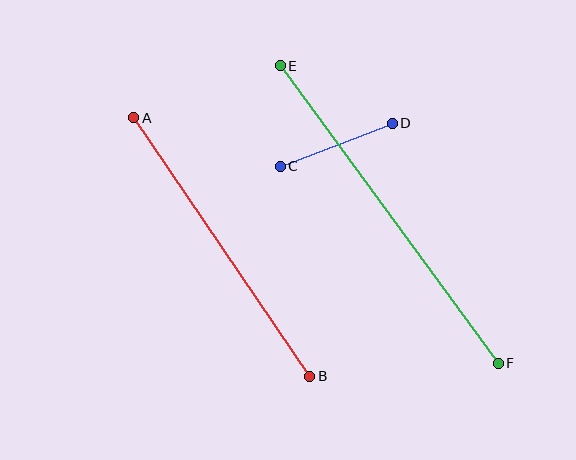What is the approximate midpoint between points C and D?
The midpoint is at approximately (336, 145) pixels.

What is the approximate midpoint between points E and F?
The midpoint is at approximately (389, 214) pixels.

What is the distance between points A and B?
The distance is approximately 312 pixels.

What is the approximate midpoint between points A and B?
The midpoint is at approximately (222, 247) pixels.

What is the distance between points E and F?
The distance is approximately 369 pixels.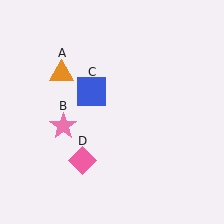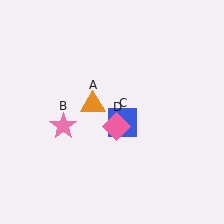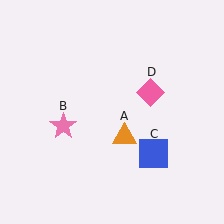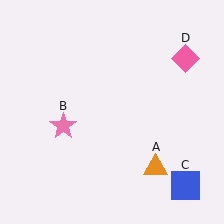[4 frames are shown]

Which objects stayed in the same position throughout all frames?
Pink star (object B) remained stationary.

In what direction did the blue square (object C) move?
The blue square (object C) moved down and to the right.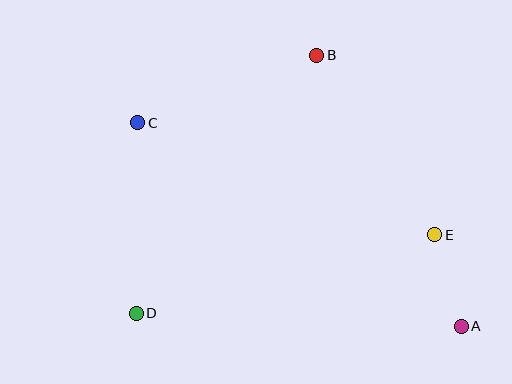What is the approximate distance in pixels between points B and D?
The distance between B and D is approximately 315 pixels.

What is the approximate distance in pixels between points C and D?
The distance between C and D is approximately 191 pixels.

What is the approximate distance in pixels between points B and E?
The distance between B and E is approximately 214 pixels.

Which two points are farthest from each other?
Points A and C are farthest from each other.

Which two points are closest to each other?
Points A and E are closest to each other.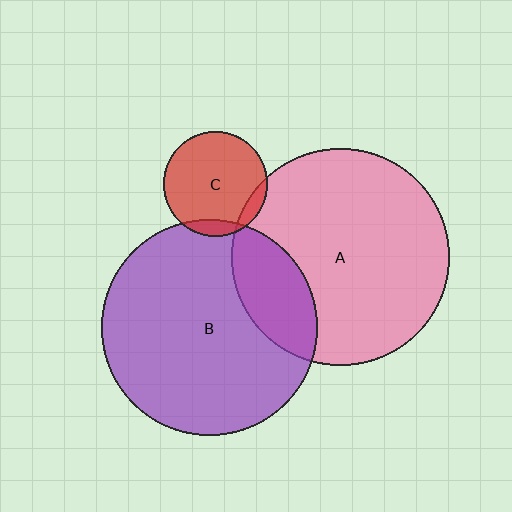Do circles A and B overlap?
Yes.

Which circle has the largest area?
Circle A (pink).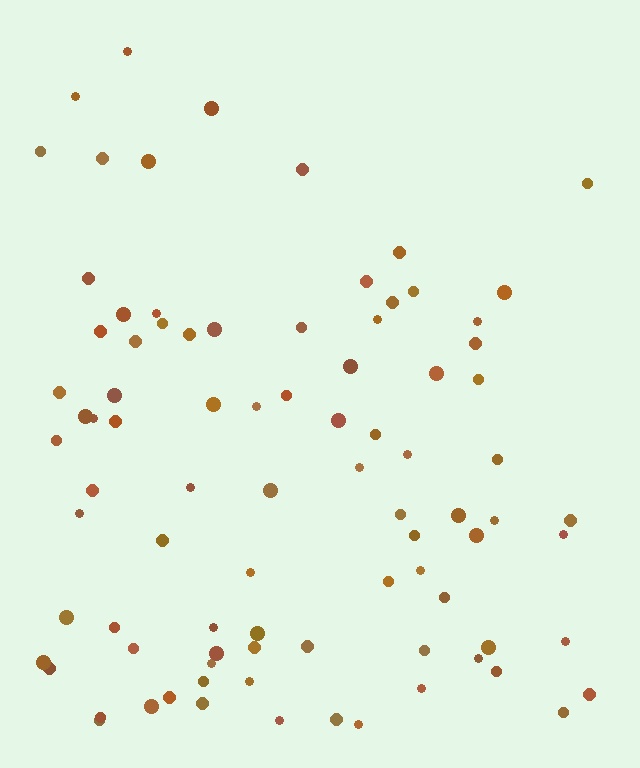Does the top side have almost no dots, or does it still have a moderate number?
Still a moderate number, just noticeably fewer than the bottom.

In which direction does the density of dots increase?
From top to bottom, with the bottom side densest.